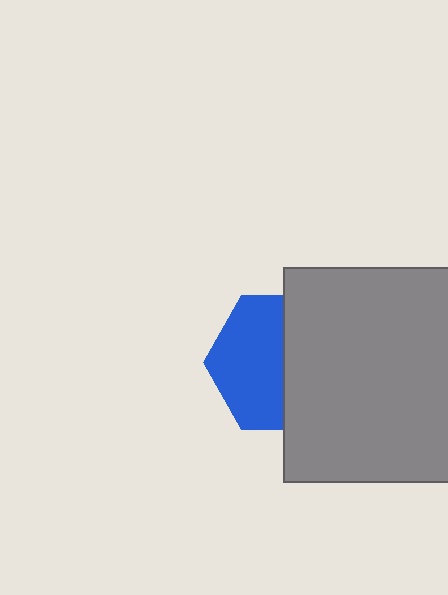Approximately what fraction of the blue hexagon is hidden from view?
Roughly 47% of the blue hexagon is hidden behind the gray square.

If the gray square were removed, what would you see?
You would see the complete blue hexagon.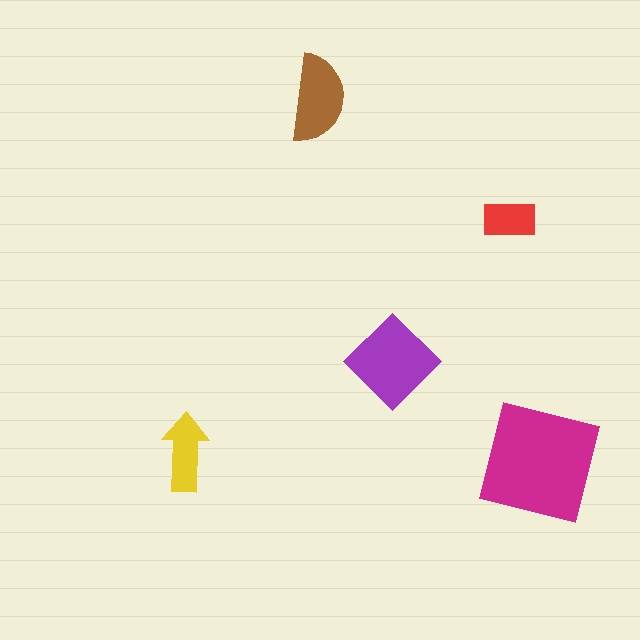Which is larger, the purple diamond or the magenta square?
The magenta square.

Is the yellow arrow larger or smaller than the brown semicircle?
Smaller.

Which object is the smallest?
The red rectangle.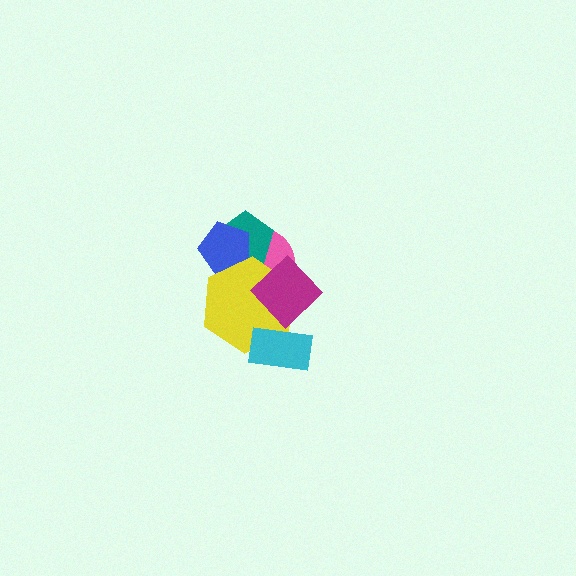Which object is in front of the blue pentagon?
The yellow hexagon is in front of the blue pentagon.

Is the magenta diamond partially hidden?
Yes, it is partially covered by another shape.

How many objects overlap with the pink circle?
4 objects overlap with the pink circle.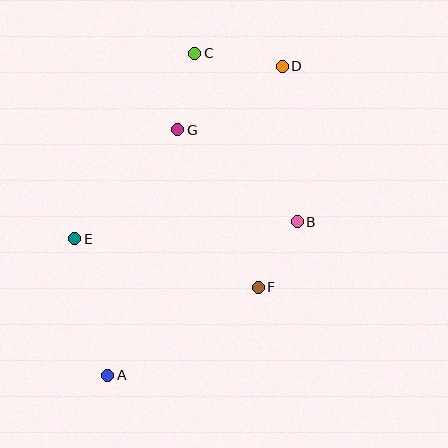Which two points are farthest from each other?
Points A and D are farthest from each other.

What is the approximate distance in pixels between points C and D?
The distance between C and D is approximately 89 pixels.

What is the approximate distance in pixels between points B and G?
The distance between B and G is approximately 151 pixels.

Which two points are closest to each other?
Points B and F are closest to each other.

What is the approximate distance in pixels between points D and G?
The distance between D and G is approximately 122 pixels.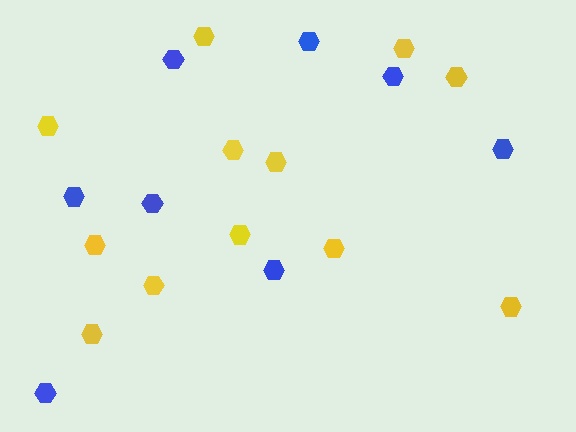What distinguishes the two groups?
There are 2 groups: one group of yellow hexagons (12) and one group of blue hexagons (8).